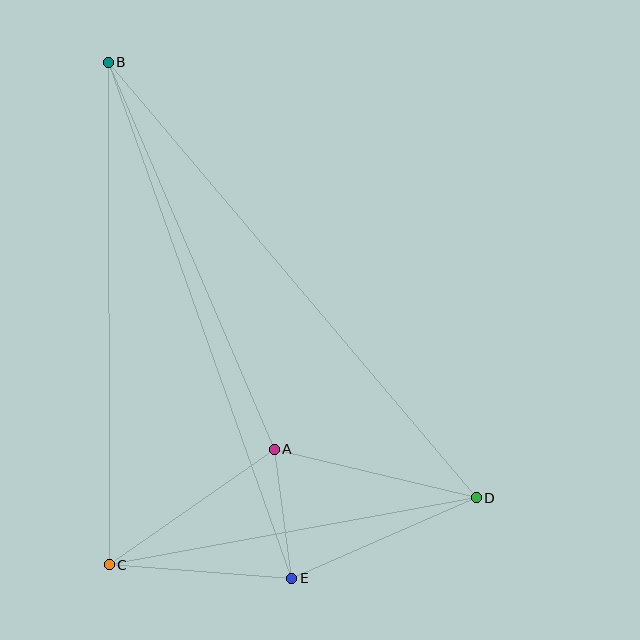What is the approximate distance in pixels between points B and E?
The distance between B and E is approximately 548 pixels.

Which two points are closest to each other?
Points A and E are closest to each other.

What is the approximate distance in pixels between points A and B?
The distance between A and B is approximately 421 pixels.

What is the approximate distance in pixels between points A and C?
The distance between A and C is approximately 202 pixels.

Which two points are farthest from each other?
Points B and D are farthest from each other.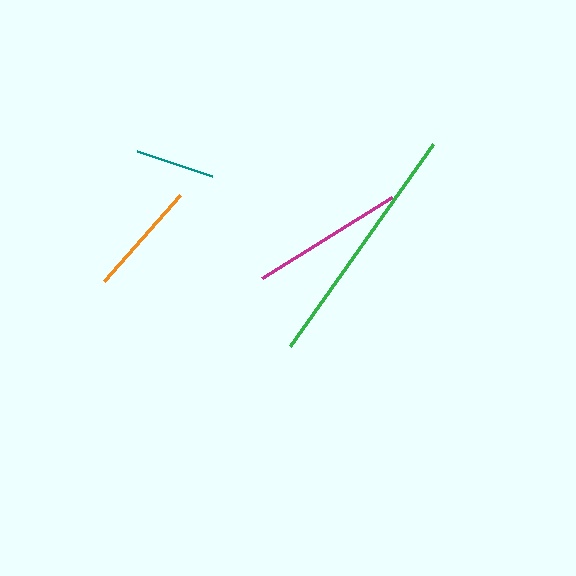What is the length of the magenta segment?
The magenta segment is approximately 153 pixels long.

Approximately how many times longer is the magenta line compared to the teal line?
The magenta line is approximately 1.9 times the length of the teal line.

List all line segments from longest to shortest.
From longest to shortest: green, magenta, orange, teal.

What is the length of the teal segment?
The teal segment is approximately 79 pixels long.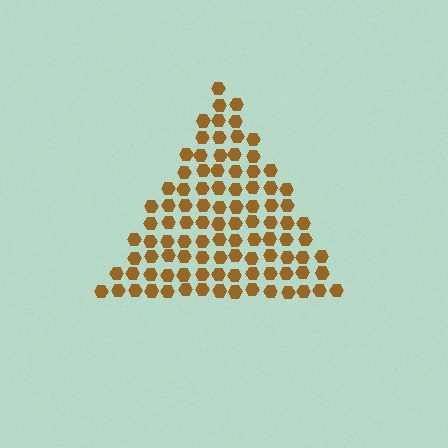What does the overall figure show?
The overall figure shows a triangle.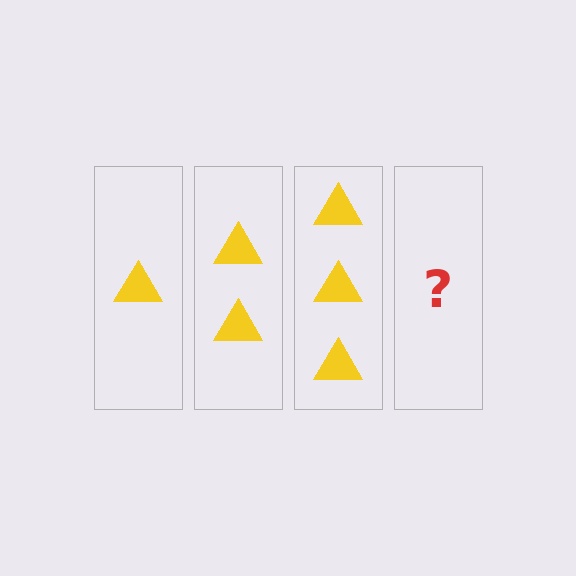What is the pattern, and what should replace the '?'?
The pattern is that each step adds one more triangle. The '?' should be 4 triangles.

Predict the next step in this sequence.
The next step is 4 triangles.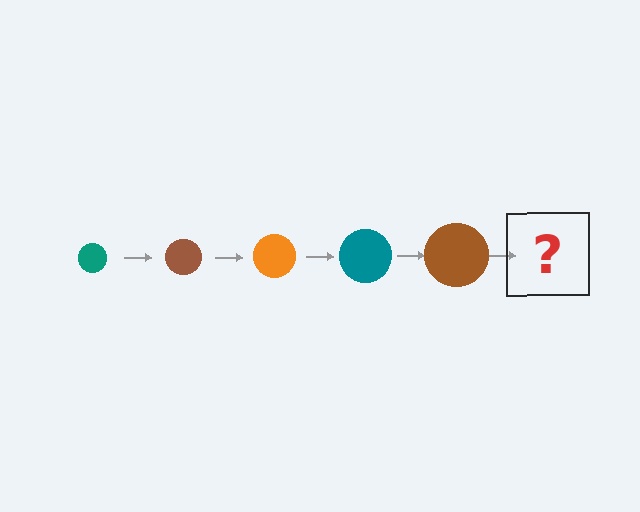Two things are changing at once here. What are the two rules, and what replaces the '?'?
The two rules are that the circle grows larger each step and the color cycles through teal, brown, and orange. The '?' should be an orange circle, larger than the previous one.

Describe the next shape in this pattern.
It should be an orange circle, larger than the previous one.